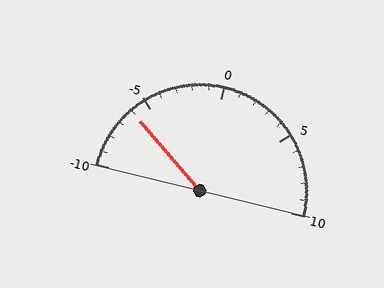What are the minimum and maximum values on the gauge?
The gauge ranges from -10 to 10.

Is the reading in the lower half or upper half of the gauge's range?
The reading is in the lower half of the range (-10 to 10).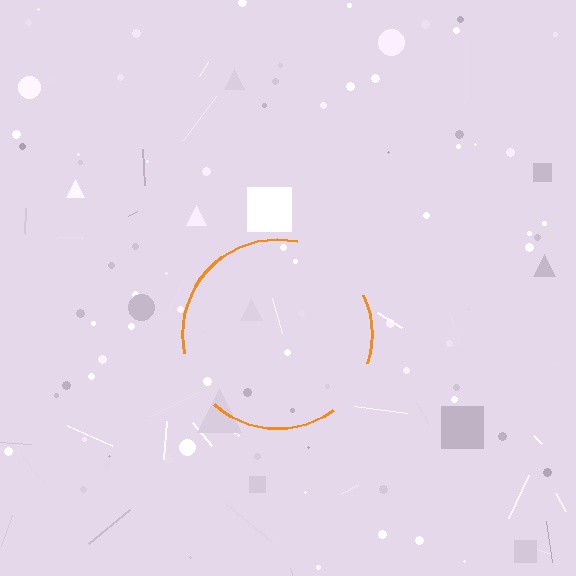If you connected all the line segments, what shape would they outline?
They would outline a circle.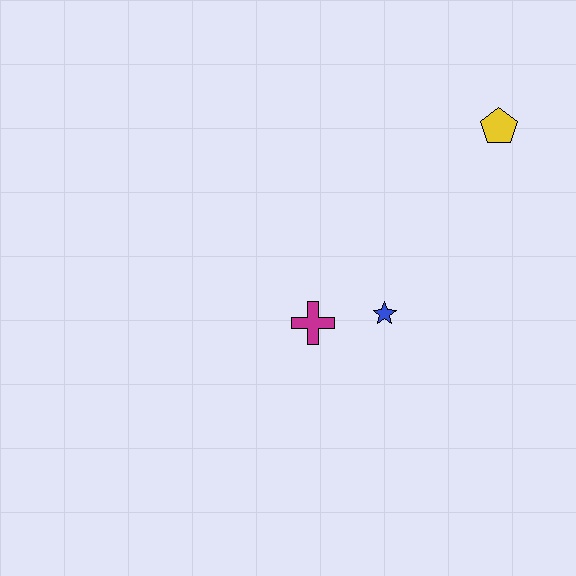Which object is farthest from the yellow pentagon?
The magenta cross is farthest from the yellow pentagon.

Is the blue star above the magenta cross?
Yes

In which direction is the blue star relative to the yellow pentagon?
The blue star is below the yellow pentagon.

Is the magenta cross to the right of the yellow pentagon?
No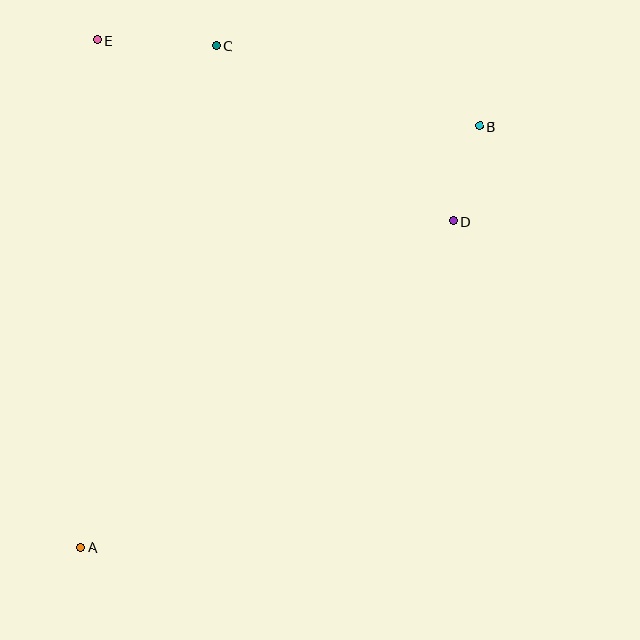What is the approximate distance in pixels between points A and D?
The distance between A and D is approximately 495 pixels.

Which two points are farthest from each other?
Points A and B are farthest from each other.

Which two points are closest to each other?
Points B and D are closest to each other.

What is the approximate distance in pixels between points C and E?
The distance between C and E is approximately 119 pixels.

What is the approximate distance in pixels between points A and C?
The distance between A and C is approximately 519 pixels.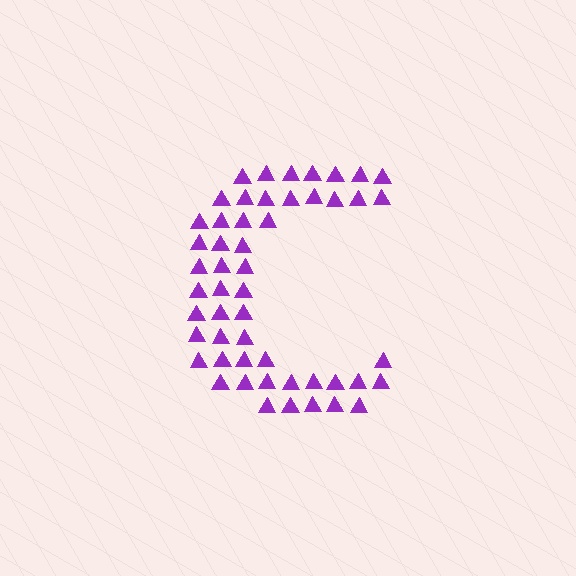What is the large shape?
The large shape is the letter C.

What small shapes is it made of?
It is made of small triangles.